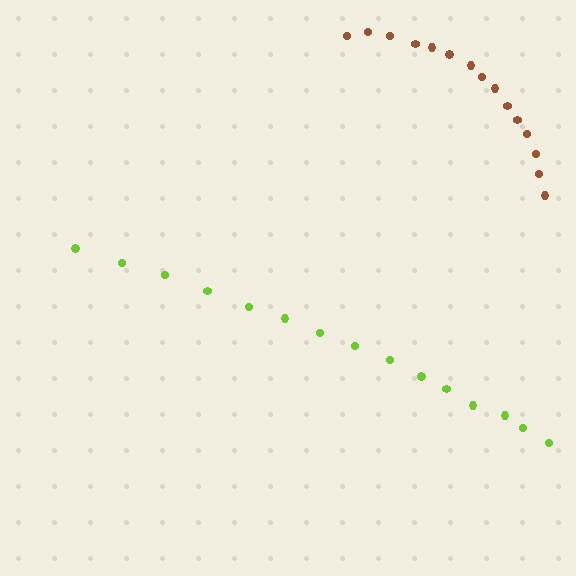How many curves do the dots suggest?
There are 2 distinct paths.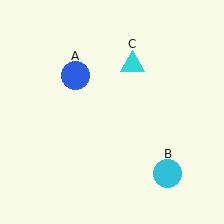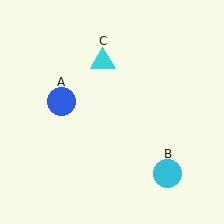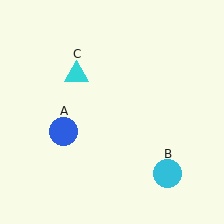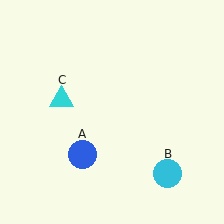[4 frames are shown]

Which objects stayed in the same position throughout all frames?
Cyan circle (object B) remained stationary.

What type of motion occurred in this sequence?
The blue circle (object A), cyan triangle (object C) rotated counterclockwise around the center of the scene.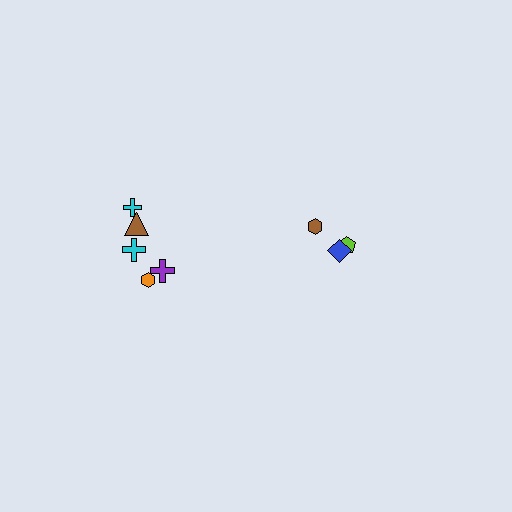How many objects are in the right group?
There are 3 objects.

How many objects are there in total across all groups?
There are 8 objects.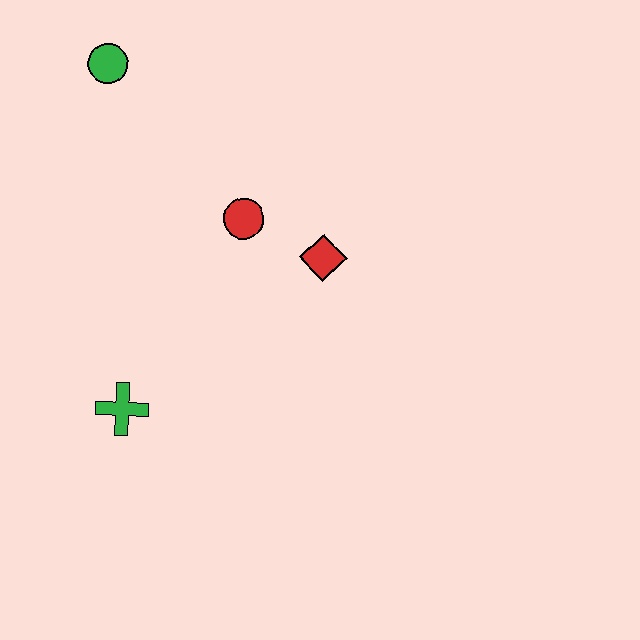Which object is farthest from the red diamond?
The green circle is farthest from the red diamond.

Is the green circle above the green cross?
Yes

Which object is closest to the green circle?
The red circle is closest to the green circle.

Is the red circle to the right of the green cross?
Yes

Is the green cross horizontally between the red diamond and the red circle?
No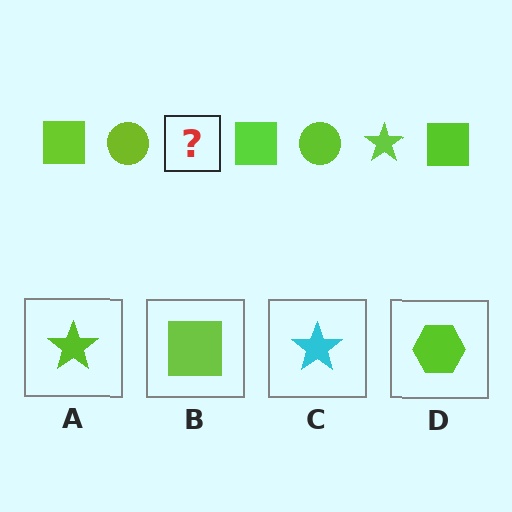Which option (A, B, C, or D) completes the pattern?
A.